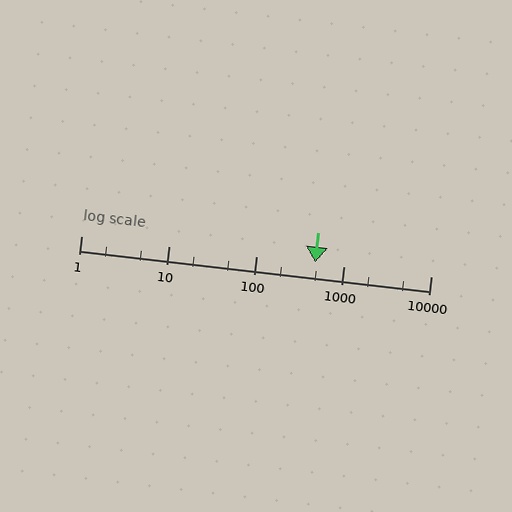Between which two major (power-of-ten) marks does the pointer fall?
The pointer is between 100 and 1000.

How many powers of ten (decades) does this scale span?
The scale spans 4 decades, from 1 to 10000.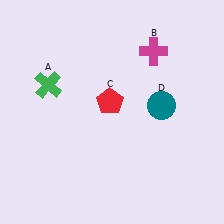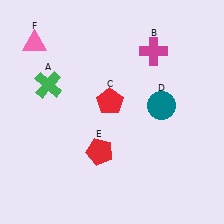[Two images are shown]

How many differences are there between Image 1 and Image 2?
There are 2 differences between the two images.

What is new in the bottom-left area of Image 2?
A red pentagon (E) was added in the bottom-left area of Image 2.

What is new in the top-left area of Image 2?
A pink triangle (F) was added in the top-left area of Image 2.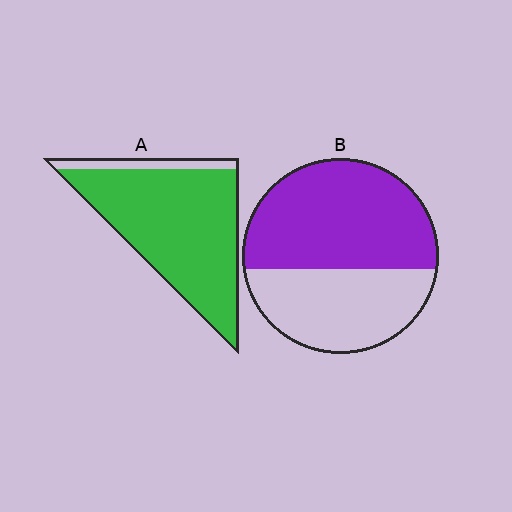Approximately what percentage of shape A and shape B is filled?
A is approximately 90% and B is approximately 60%.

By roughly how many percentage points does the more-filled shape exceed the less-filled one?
By roughly 30 percentage points (A over B).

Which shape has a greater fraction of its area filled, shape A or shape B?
Shape A.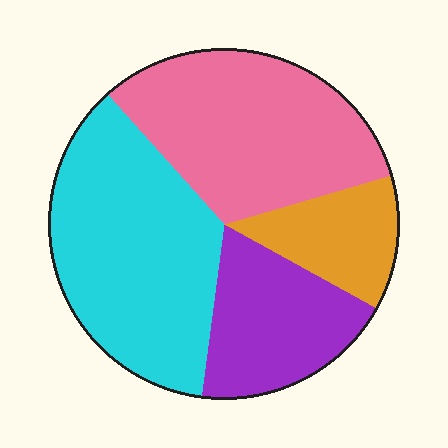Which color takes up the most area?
Cyan, at roughly 35%.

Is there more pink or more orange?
Pink.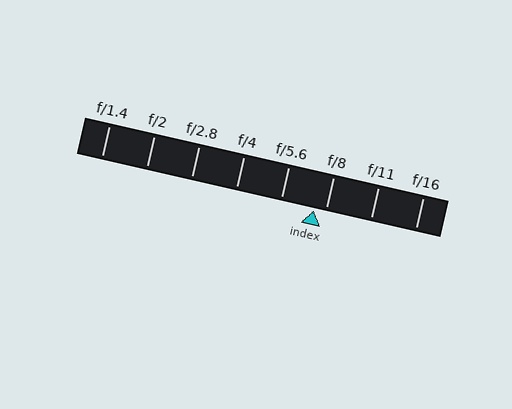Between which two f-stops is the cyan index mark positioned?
The index mark is between f/5.6 and f/8.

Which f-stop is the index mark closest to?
The index mark is closest to f/8.